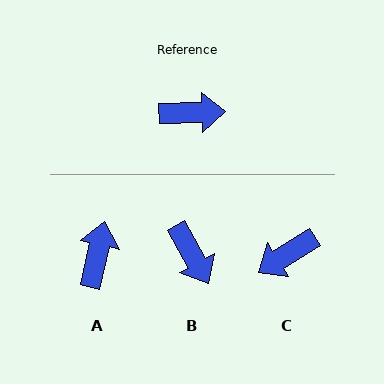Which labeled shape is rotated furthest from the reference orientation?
C, about 150 degrees away.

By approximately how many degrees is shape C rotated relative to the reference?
Approximately 150 degrees clockwise.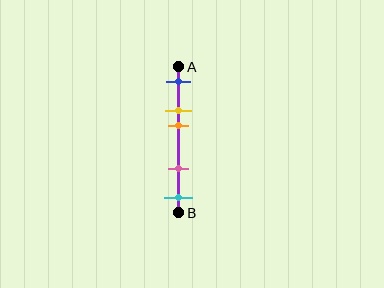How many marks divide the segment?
There are 5 marks dividing the segment.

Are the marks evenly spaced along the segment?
No, the marks are not evenly spaced.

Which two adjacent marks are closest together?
The yellow and orange marks are the closest adjacent pair.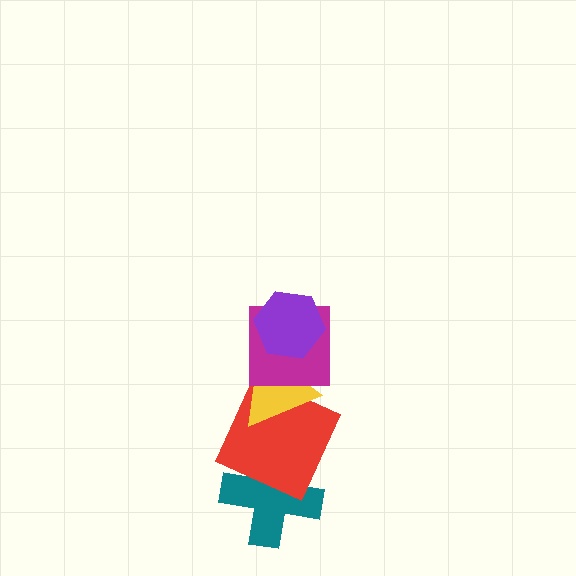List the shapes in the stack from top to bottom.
From top to bottom: the purple hexagon, the magenta square, the yellow triangle, the red square, the teal cross.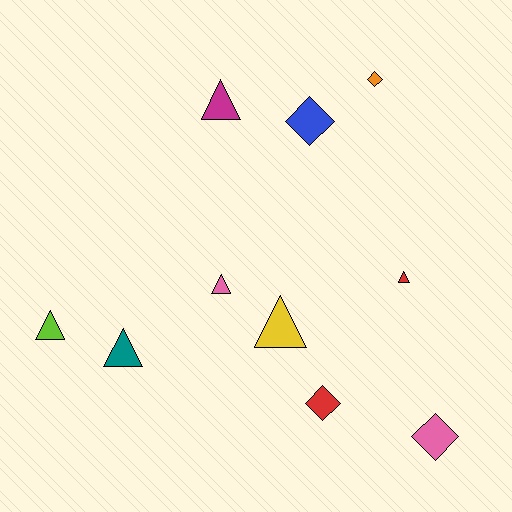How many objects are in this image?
There are 10 objects.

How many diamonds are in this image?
There are 4 diamonds.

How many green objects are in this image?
There are no green objects.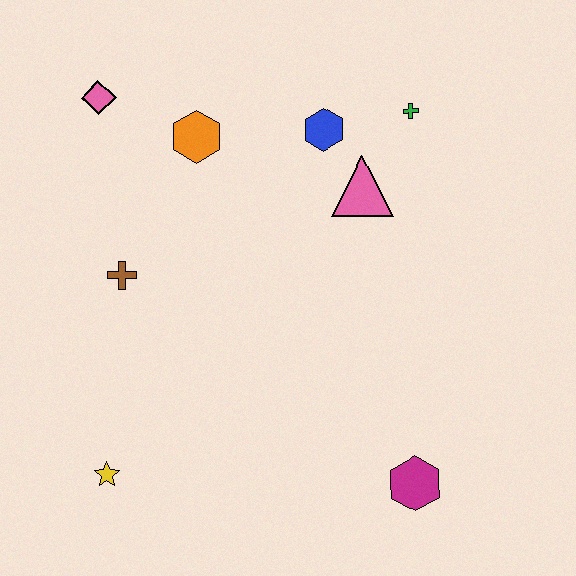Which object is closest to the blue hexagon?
The pink triangle is closest to the blue hexagon.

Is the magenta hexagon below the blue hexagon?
Yes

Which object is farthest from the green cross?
The yellow star is farthest from the green cross.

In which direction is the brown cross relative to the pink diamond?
The brown cross is below the pink diamond.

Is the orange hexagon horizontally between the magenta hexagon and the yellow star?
Yes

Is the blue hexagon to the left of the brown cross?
No